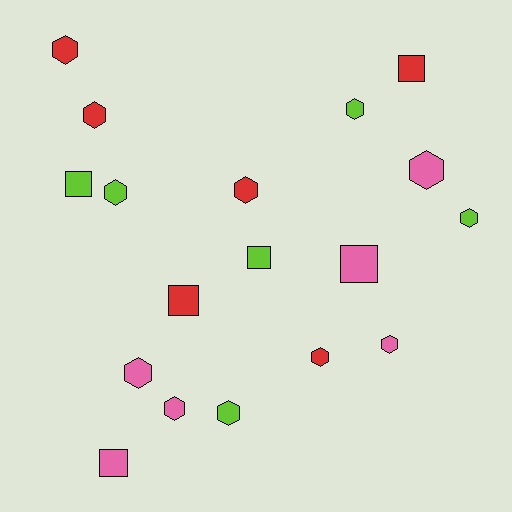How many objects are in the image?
There are 18 objects.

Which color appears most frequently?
Pink, with 6 objects.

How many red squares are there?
There are 2 red squares.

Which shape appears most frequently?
Hexagon, with 12 objects.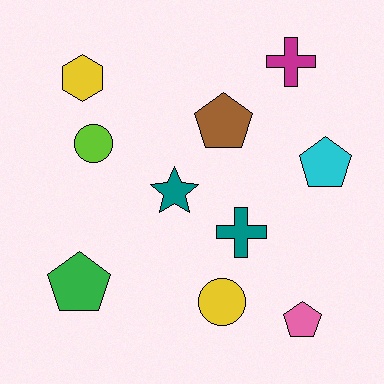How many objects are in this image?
There are 10 objects.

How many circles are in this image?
There are 2 circles.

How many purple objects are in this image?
There are no purple objects.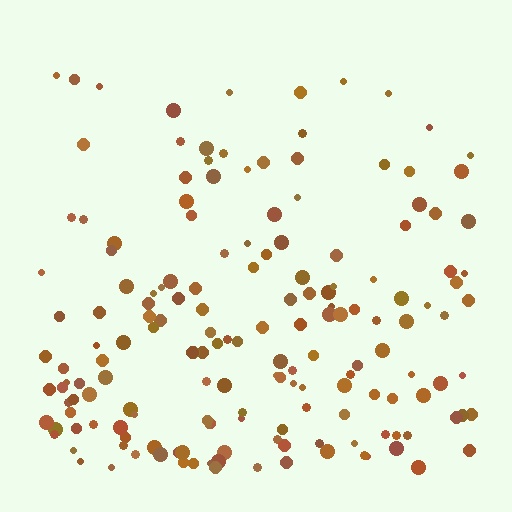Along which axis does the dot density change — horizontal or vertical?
Vertical.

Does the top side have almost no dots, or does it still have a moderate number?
Still a moderate number, just noticeably fewer than the bottom.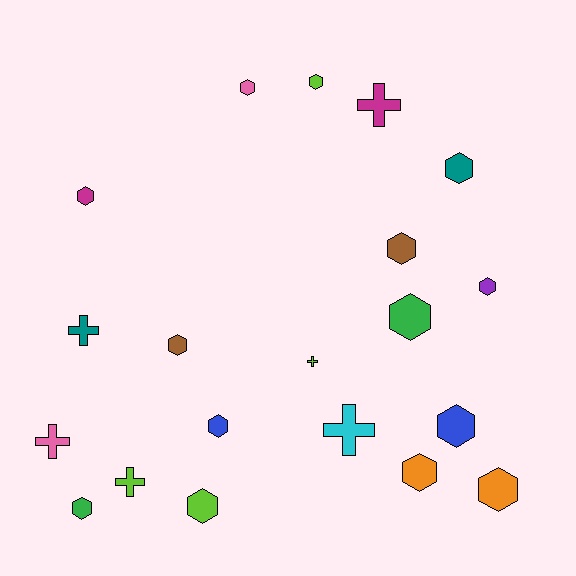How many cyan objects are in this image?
There is 1 cyan object.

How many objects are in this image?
There are 20 objects.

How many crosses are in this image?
There are 6 crosses.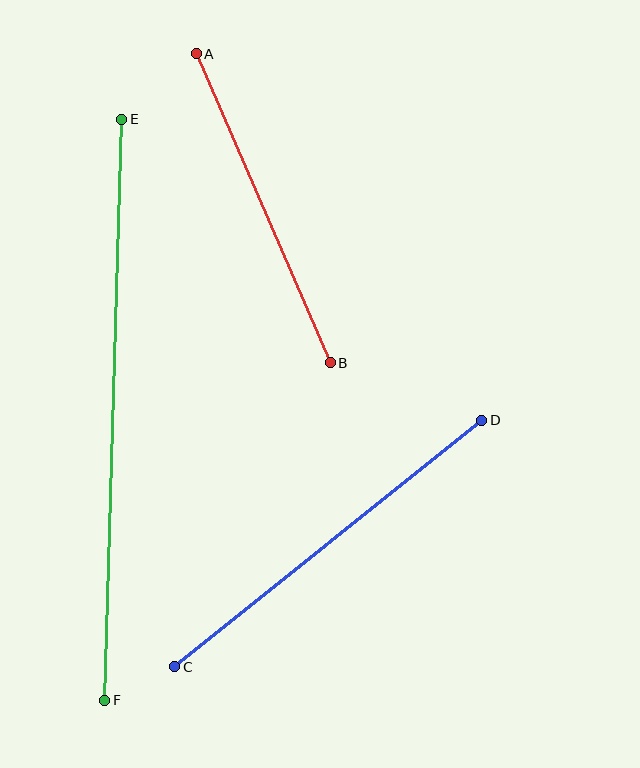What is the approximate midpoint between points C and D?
The midpoint is at approximately (328, 544) pixels.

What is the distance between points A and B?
The distance is approximately 337 pixels.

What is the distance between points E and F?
The distance is approximately 581 pixels.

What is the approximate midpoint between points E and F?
The midpoint is at approximately (113, 410) pixels.